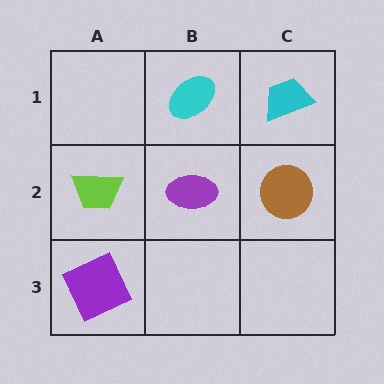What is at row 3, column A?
A purple square.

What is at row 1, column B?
A cyan ellipse.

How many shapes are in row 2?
3 shapes.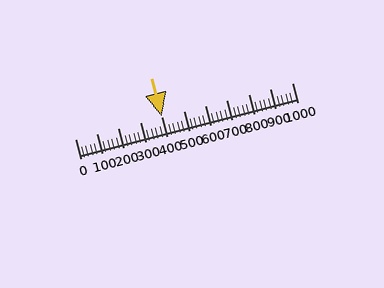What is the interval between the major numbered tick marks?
The major tick marks are spaced 100 units apart.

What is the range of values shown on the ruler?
The ruler shows values from 0 to 1000.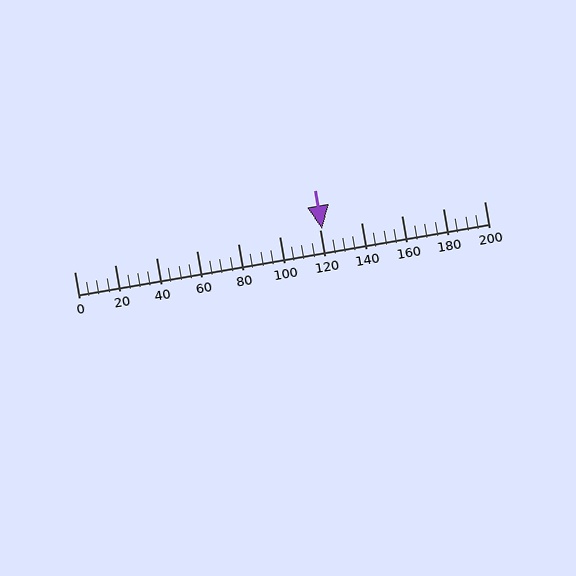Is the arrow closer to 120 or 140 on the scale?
The arrow is closer to 120.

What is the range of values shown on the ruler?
The ruler shows values from 0 to 200.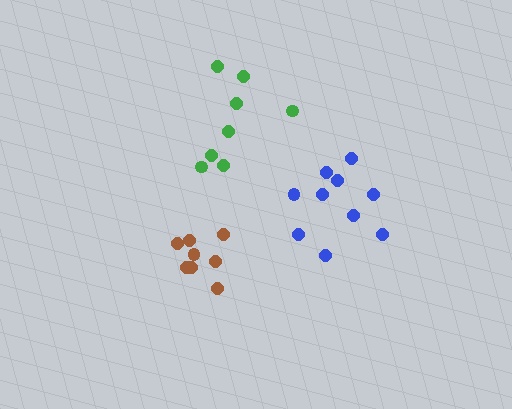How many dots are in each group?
Group 1: 8 dots, Group 2: 8 dots, Group 3: 10 dots (26 total).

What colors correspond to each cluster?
The clusters are colored: brown, green, blue.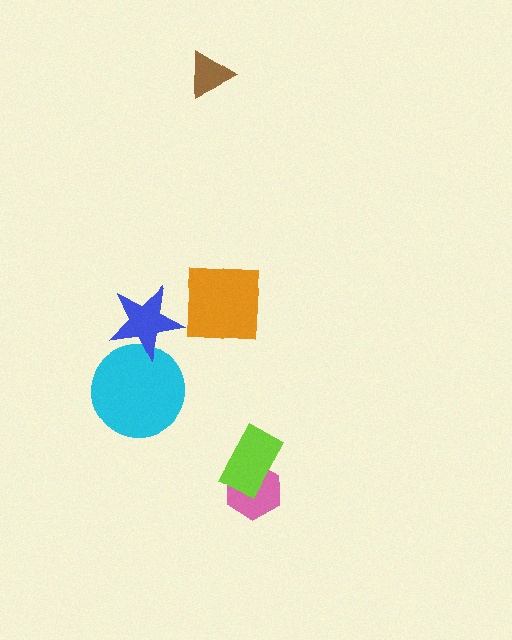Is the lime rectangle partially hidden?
No, no other shape covers it.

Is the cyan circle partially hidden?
Yes, it is partially covered by another shape.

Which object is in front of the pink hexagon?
The lime rectangle is in front of the pink hexagon.